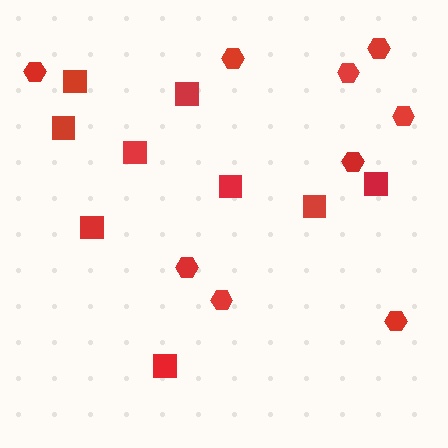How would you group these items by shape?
There are 2 groups: one group of squares (9) and one group of hexagons (9).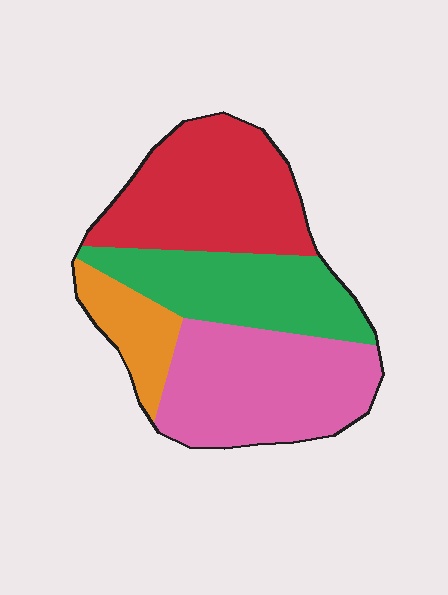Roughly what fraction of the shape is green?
Green takes up between a sixth and a third of the shape.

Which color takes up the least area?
Orange, at roughly 10%.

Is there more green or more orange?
Green.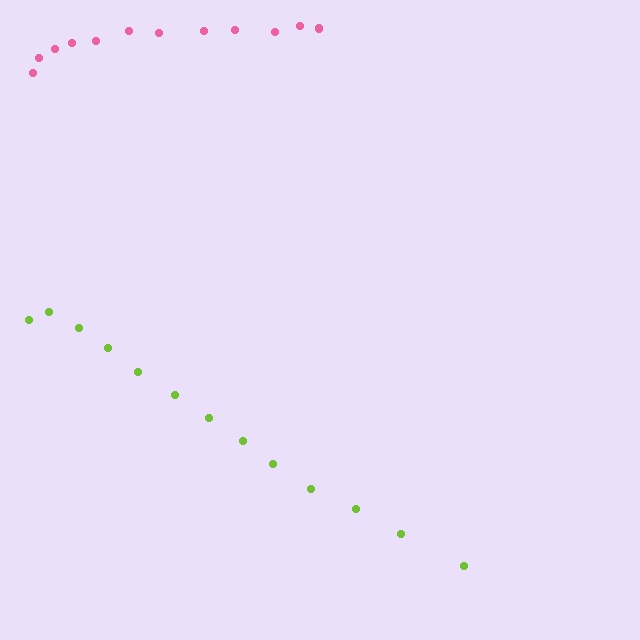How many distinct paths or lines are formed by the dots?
There are 2 distinct paths.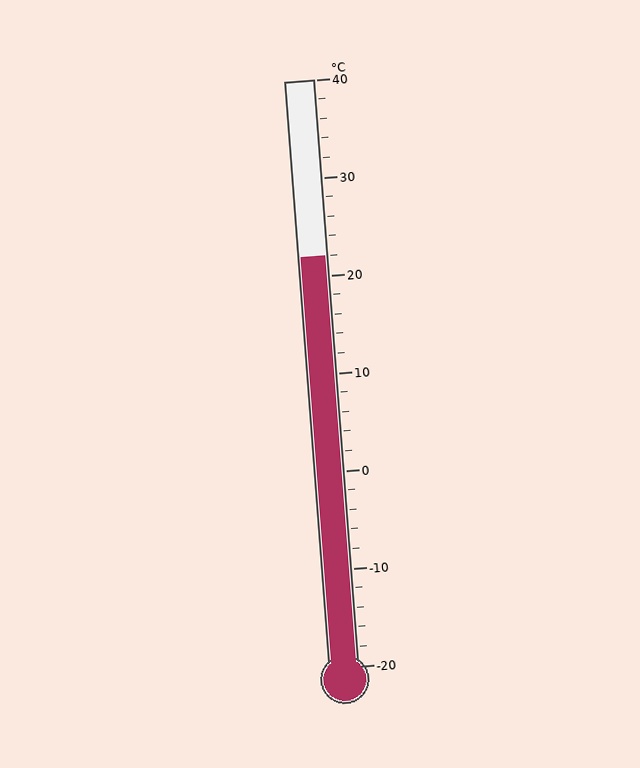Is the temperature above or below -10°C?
The temperature is above -10°C.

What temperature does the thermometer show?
The thermometer shows approximately 22°C.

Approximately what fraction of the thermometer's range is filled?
The thermometer is filled to approximately 70% of its range.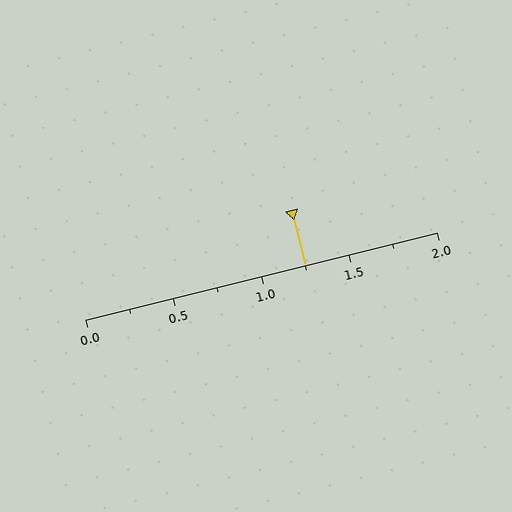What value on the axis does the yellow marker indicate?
The marker indicates approximately 1.25.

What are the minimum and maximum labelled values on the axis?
The axis runs from 0.0 to 2.0.